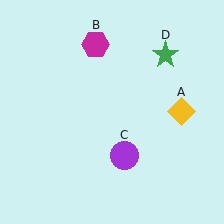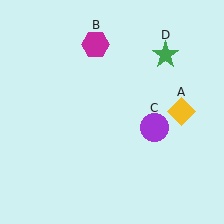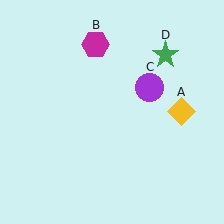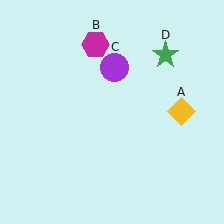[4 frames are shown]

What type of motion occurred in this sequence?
The purple circle (object C) rotated counterclockwise around the center of the scene.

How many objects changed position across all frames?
1 object changed position: purple circle (object C).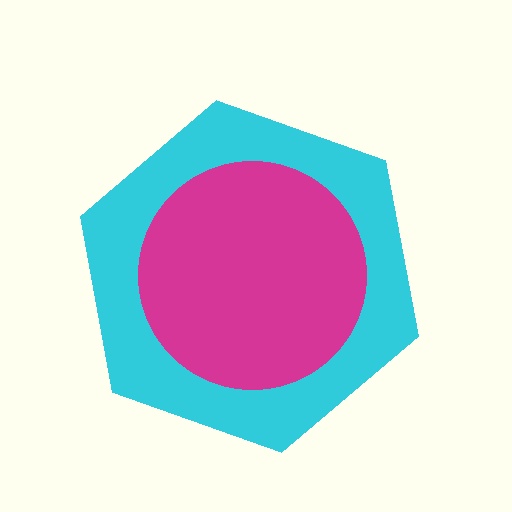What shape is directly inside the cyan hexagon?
The magenta circle.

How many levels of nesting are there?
2.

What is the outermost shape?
The cyan hexagon.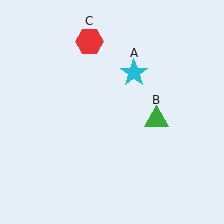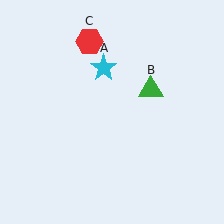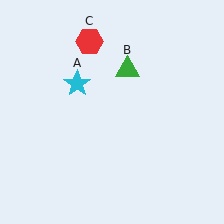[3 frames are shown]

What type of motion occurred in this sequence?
The cyan star (object A), green triangle (object B) rotated counterclockwise around the center of the scene.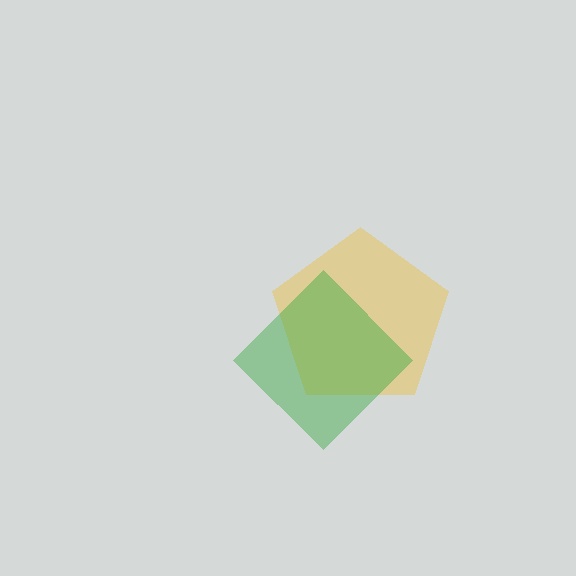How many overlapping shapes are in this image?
There are 2 overlapping shapes in the image.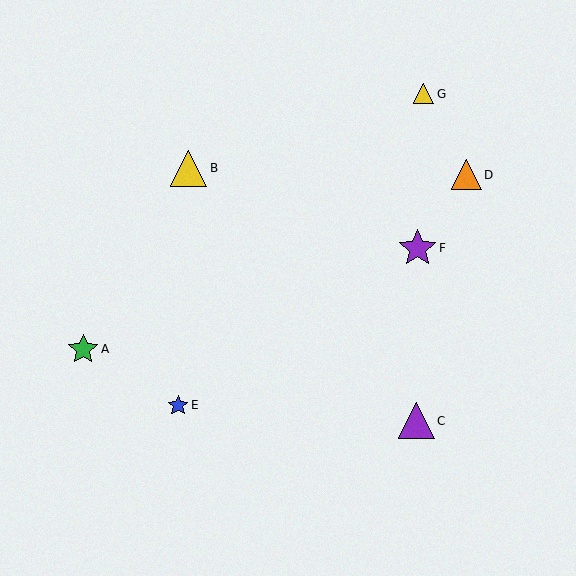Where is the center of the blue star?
The center of the blue star is at (178, 405).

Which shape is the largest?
The purple star (labeled F) is the largest.